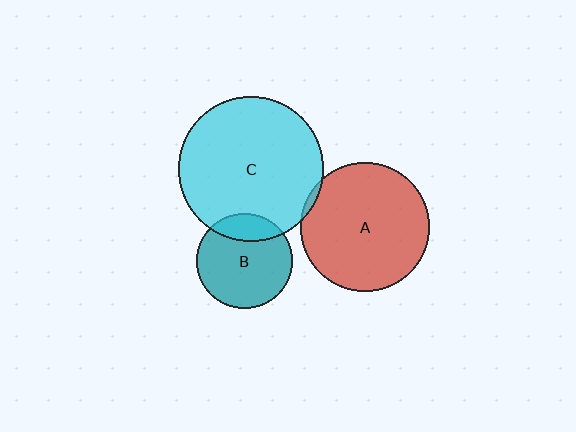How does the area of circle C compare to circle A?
Approximately 1.3 times.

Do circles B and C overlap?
Yes.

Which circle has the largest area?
Circle C (cyan).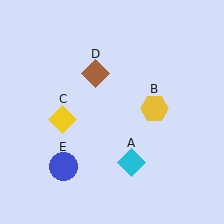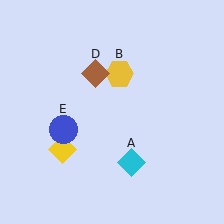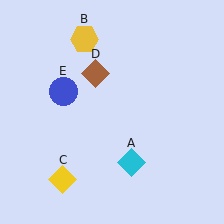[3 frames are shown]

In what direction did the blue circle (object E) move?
The blue circle (object E) moved up.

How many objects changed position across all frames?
3 objects changed position: yellow hexagon (object B), yellow diamond (object C), blue circle (object E).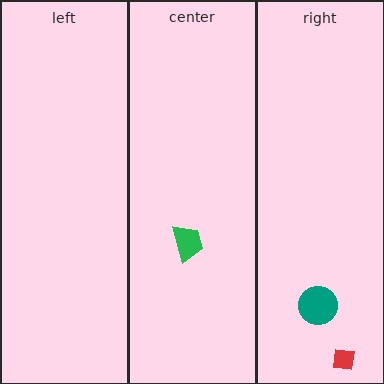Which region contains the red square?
The right region.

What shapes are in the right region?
The teal circle, the red square.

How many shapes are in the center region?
1.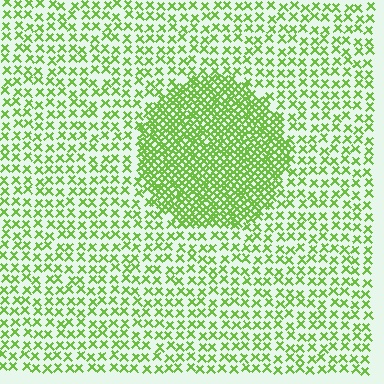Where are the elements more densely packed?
The elements are more densely packed inside the circle boundary.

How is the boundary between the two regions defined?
The boundary is defined by a change in element density (approximately 2.5x ratio). All elements are the same color, size, and shape.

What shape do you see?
I see a circle.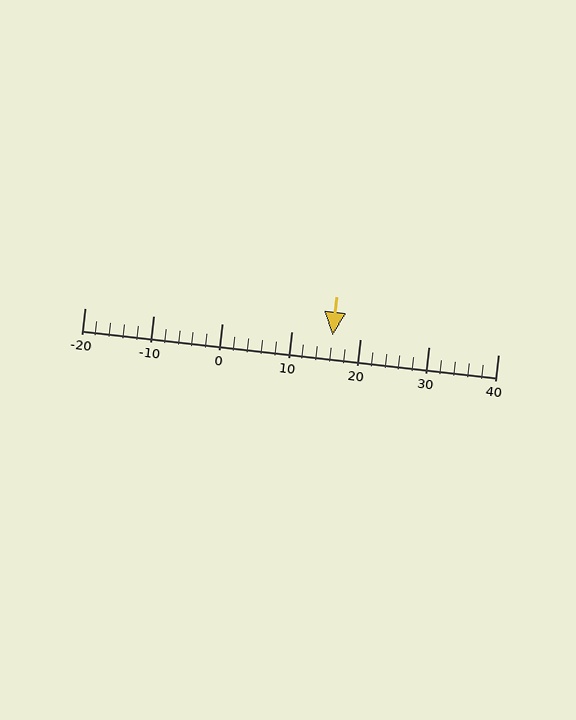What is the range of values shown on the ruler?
The ruler shows values from -20 to 40.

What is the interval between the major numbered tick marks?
The major tick marks are spaced 10 units apart.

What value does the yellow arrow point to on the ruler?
The yellow arrow points to approximately 16.